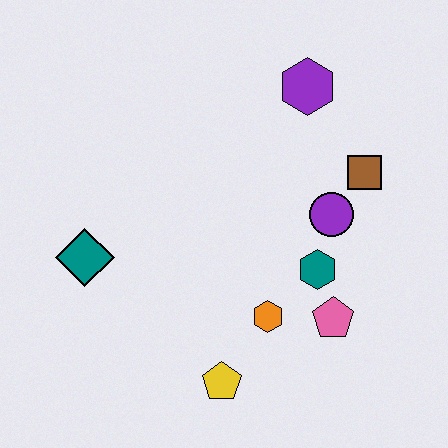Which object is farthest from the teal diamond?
The brown square is farthest from the teal diamond.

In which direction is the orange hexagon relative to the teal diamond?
The orange hexagon is to the right of the teal diamond.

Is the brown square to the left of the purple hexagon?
No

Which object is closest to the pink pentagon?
The teal hexagon is closest to the pink pentagon.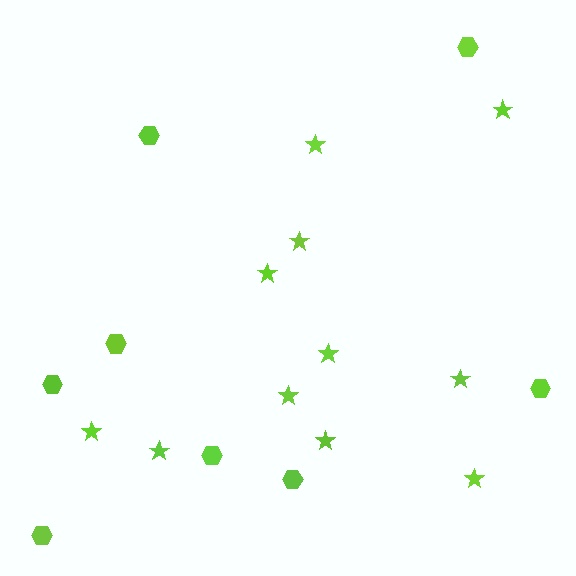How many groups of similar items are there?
There are 2 groups: one group of stars (11) and one group of hexagons (8).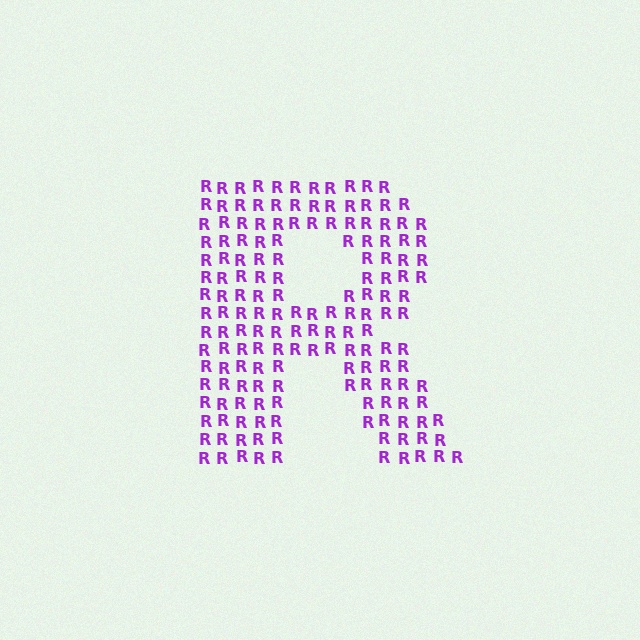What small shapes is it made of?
It is made of small letter R's.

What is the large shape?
The large shape is the letter R.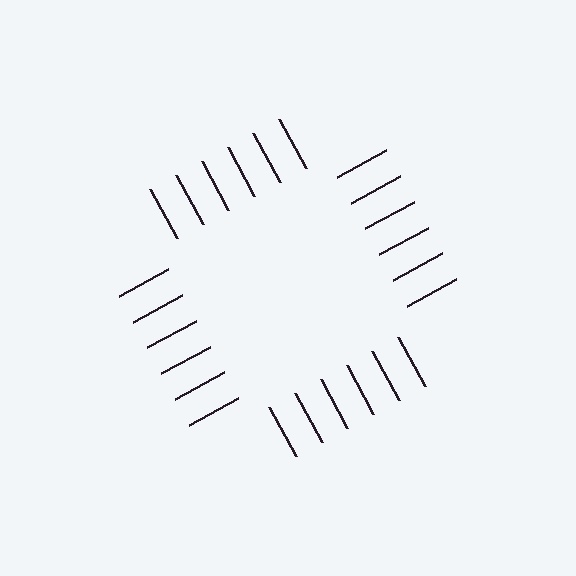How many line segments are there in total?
24 — 6 along each of the 4 edges.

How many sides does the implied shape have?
4 sides — the line-ends trace a square.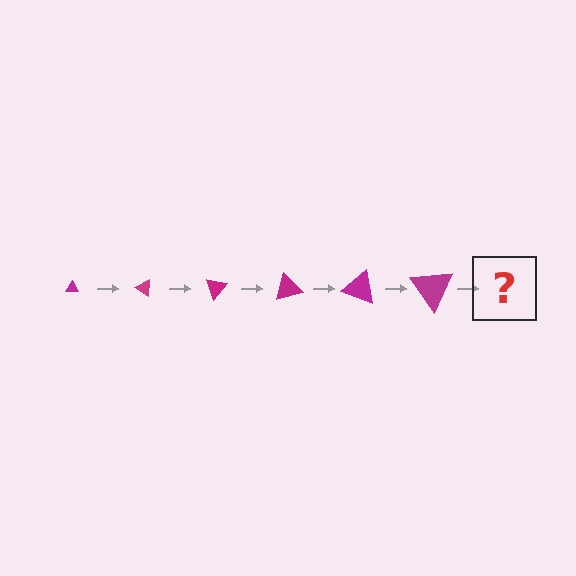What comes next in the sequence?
The next element should be a triangle, larger than the previous one and rotated 210 degrees from the start.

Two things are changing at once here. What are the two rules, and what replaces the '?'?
The two rules are that the triangle grows larger each step and it rotates 35 degrees each step. The '?' should be a triangle, larger than the previous one and rotated 210 degrees from the start.